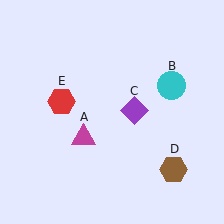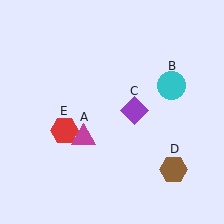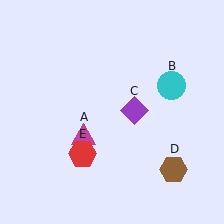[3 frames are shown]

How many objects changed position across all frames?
1 object changed position: red hexagon (object E).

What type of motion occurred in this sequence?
The red hexagon (object E) rotated counterclockwise around the center of the scene.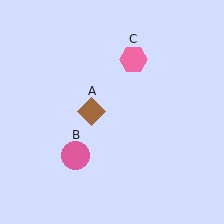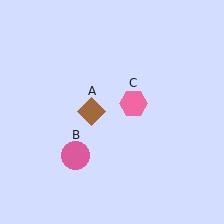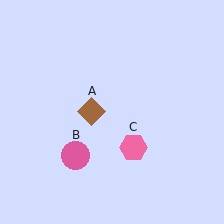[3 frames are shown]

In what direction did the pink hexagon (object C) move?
The pink hexagon (object C) moved down.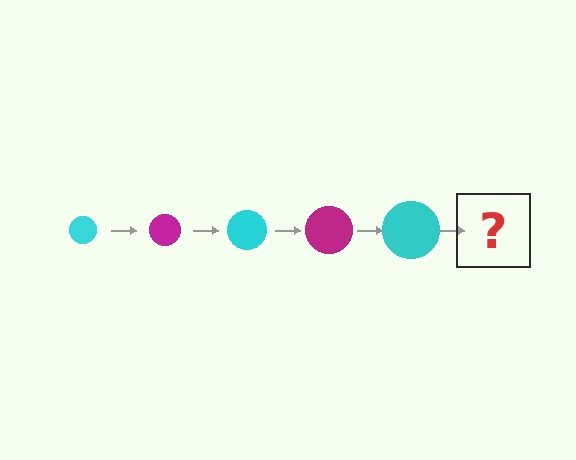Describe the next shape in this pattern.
It should be a magenta circle, larger than the previous one.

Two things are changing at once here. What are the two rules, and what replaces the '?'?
The two rules are that the circle grows larger each step and the color cycles through cyan and magenta. The '?' should be a magenta circle, larger than the previous one.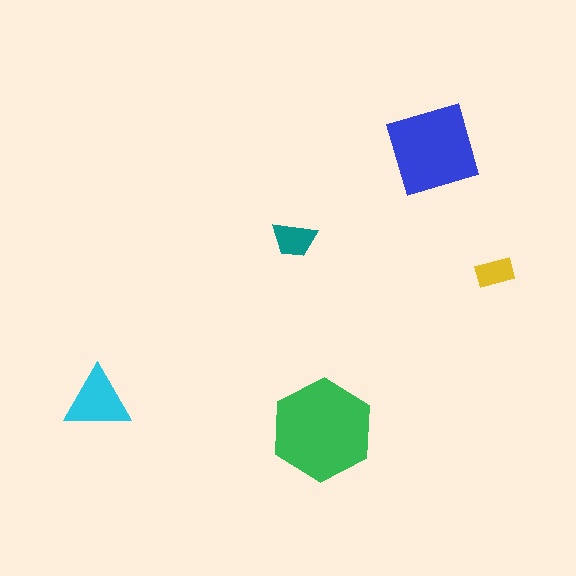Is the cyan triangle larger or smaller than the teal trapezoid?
Larger.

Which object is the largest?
The green hexagon.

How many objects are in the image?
There are 5 objects in the image.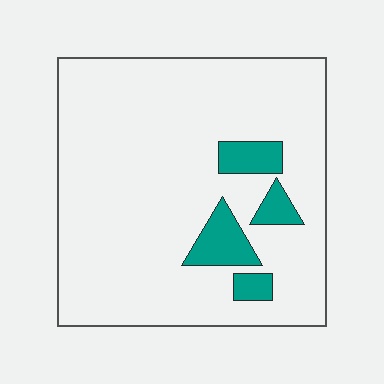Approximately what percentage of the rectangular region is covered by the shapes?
Approximately 10%.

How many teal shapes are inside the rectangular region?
4.